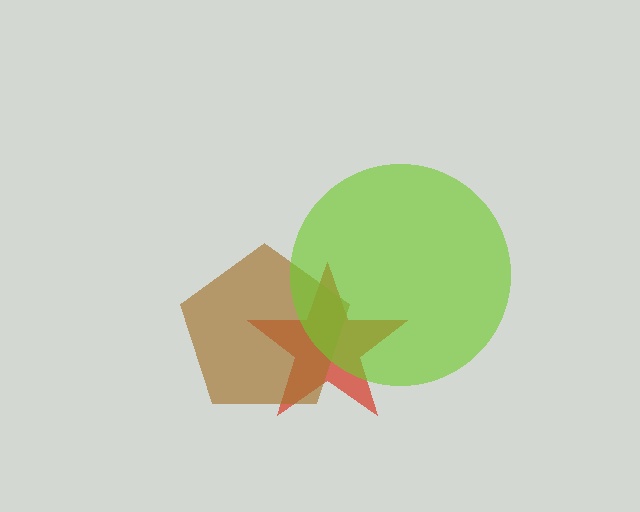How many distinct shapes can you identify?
There are 3 distinct shapes: a red star, a brown pentagon, a lime circle.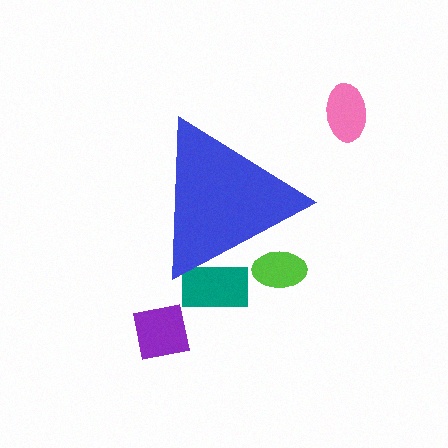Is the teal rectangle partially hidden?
Yes, the teal rectangle is partially hidden behind the blue triangle.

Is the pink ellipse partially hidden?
No, the pink ellipse is fully visible.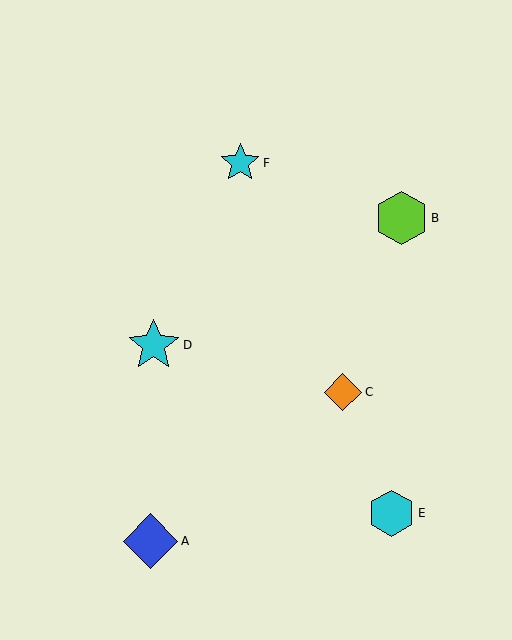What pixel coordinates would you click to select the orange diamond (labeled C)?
Click at (343, 392) to select the orange diamond C.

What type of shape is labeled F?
Shape F is a cyan star.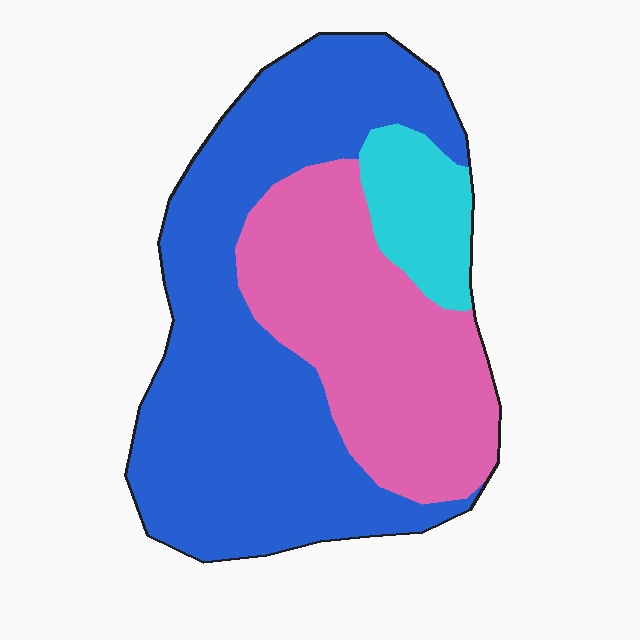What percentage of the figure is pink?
Pink covers 34% of the figure.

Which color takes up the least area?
Cyan, at roughly 10%.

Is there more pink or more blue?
Blue.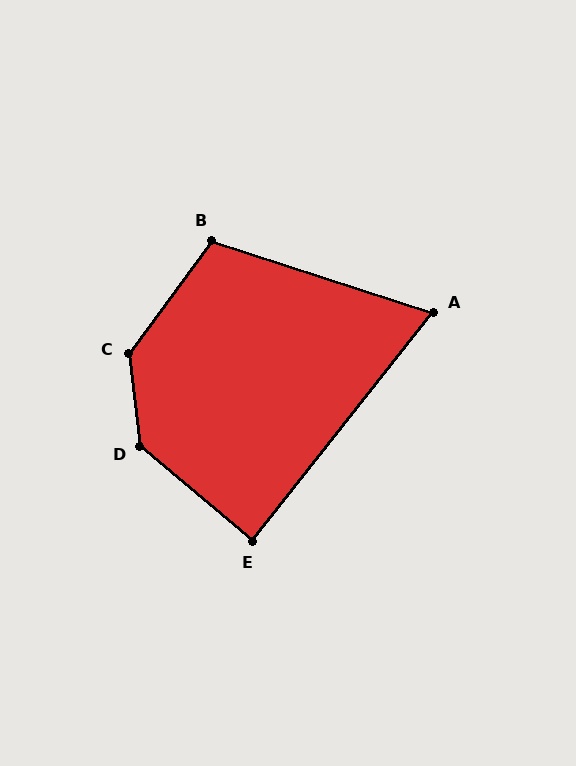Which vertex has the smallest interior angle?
A, at approximately 70 degrees.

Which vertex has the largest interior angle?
C, at approximately 137 degrees.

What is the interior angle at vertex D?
Approximately 136 degrees (obtuse).